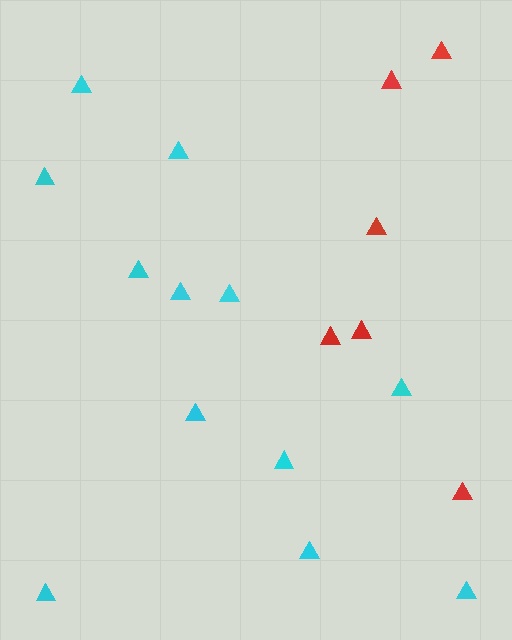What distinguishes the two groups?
There are 2 groups: one group of cyan triangles (12) and one group of red triangles (6).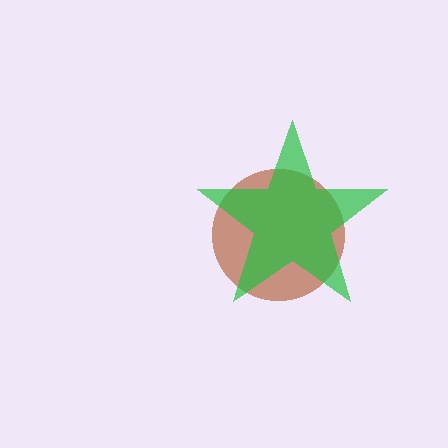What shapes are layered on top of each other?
The layered shapes are: a brown circle, a green star.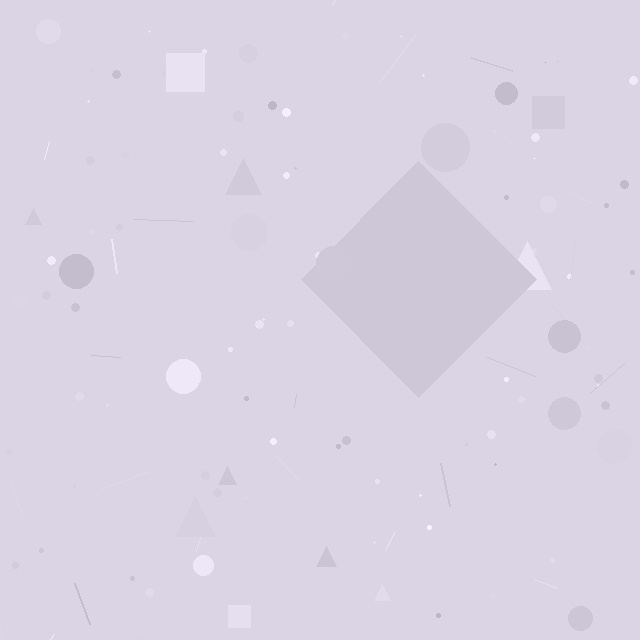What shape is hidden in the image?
A diamond is hidden in the image.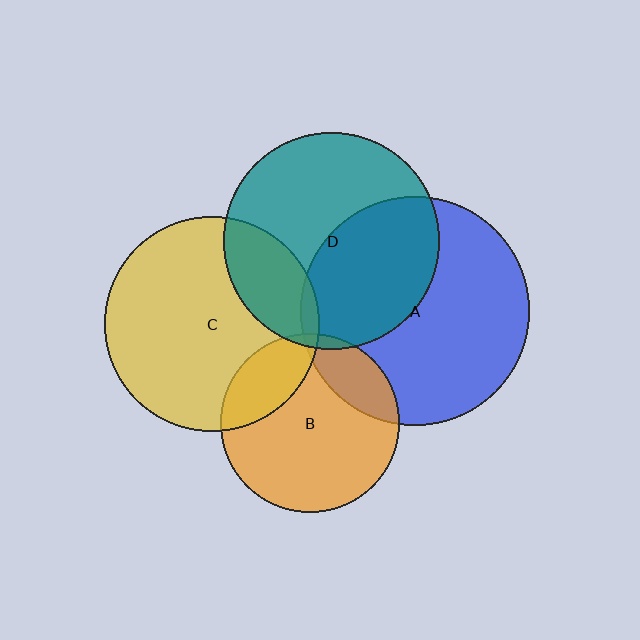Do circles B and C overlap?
Yes.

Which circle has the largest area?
Circle A (blue).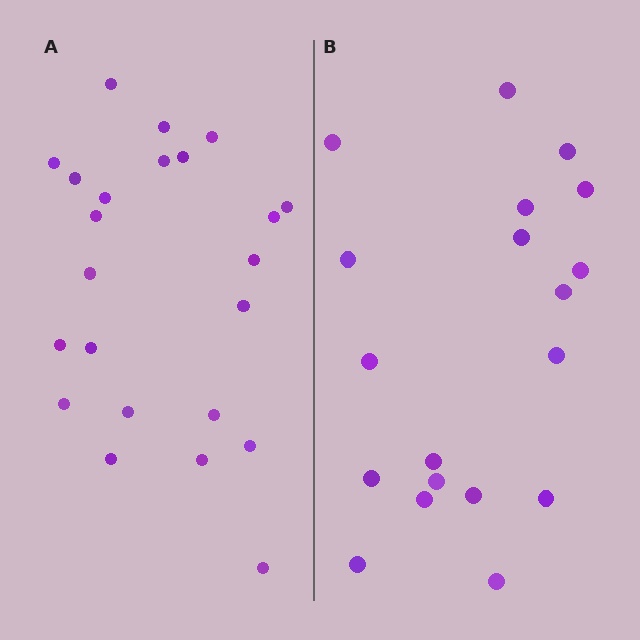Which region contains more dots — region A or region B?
Region A (the left region) has more dots.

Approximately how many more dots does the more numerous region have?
Region A has about 4 more dots than region B.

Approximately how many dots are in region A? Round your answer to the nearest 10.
About 20 dots. (The exact count is 23, which rounds to 20.)